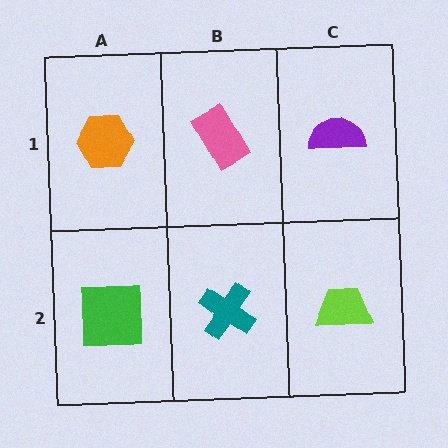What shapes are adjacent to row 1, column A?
A green square (row 2, column A), a pink rectangle (row 1, column B).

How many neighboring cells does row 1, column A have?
2.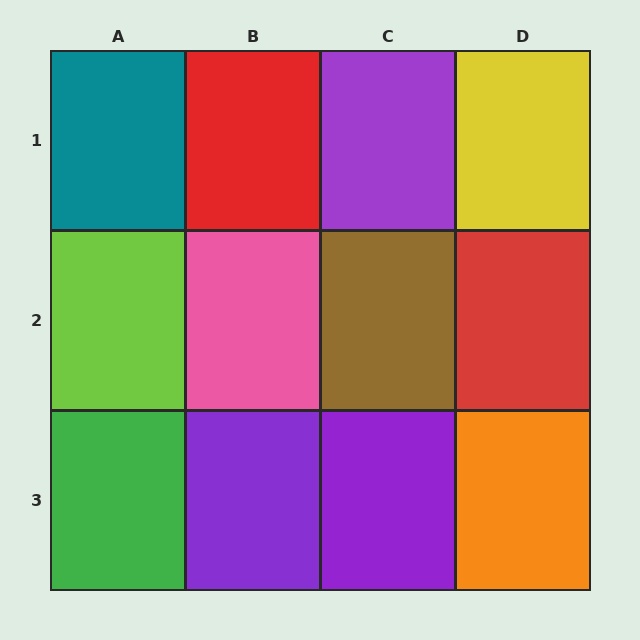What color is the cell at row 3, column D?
Orange.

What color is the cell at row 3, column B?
Purple.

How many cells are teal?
1 cell is teal.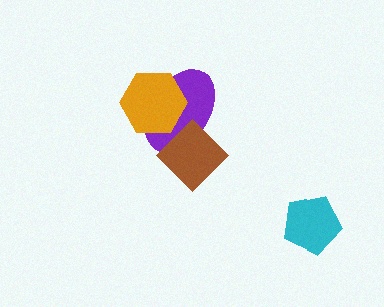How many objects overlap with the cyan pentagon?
0 objects overlap with the cyan pentagon.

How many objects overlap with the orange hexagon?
1 object overlaps with the orange hexagon.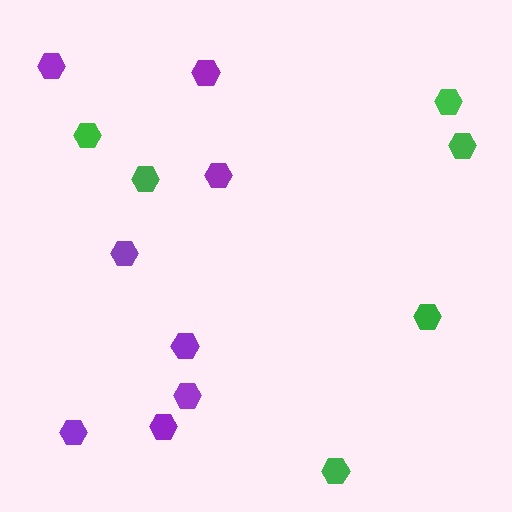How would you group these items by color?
There are 2 groups: one group of green hexagons (6) and one group of purple hexagons (8).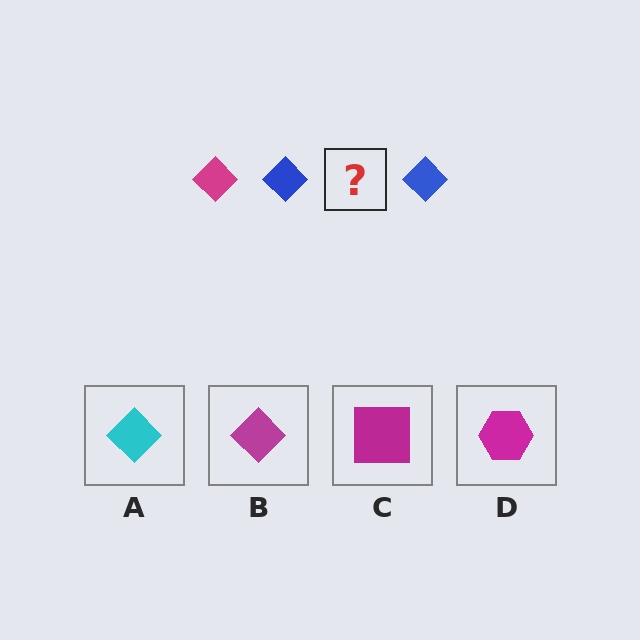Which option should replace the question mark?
Option B.